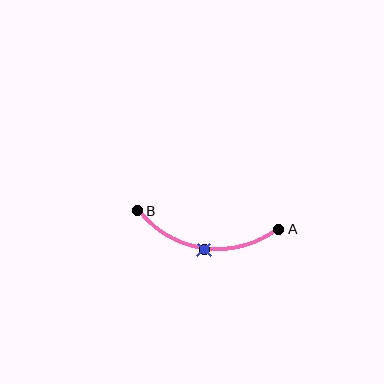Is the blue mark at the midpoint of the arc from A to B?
Yes. The blue mark lies on the arc at equal arc-length from both A and B — it is the arc midpoint.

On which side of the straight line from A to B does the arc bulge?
The arc bulges below the straight line connecting A and B.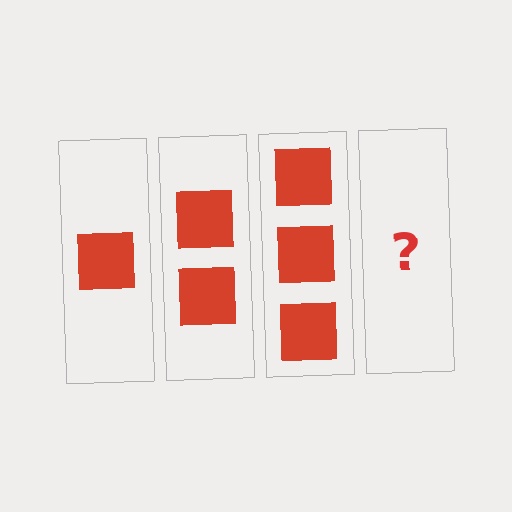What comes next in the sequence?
The next element should be 4 squares.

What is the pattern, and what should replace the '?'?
The pattern is that each step adds one more square. The '?' should be 4 squares.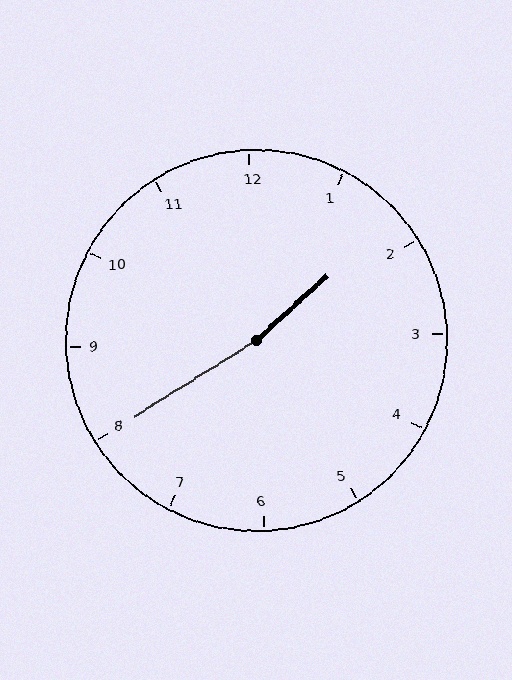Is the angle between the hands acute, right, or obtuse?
It is obtuse.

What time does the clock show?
1:40.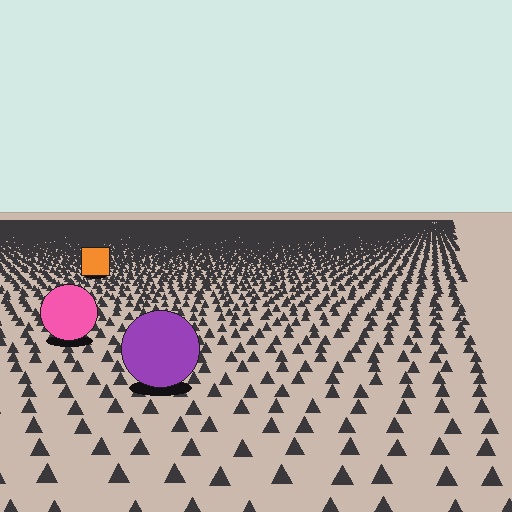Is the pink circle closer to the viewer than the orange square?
Yes. The pink circle is closer — you can tell from the texture gradient: the ground texture is coarser near it.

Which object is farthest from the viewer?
The orange square is farthest from the viewer. It appears smaller and the ground texture around it is denser.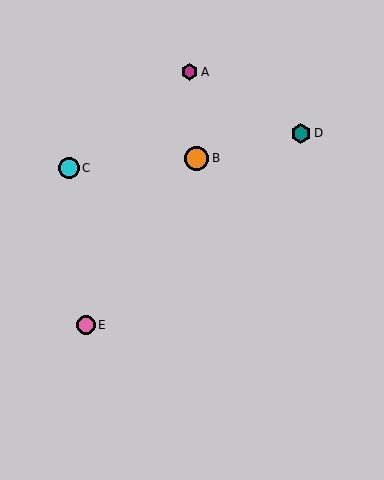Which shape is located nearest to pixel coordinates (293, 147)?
The teal hexagon (labeled D) at (301, 133) is nearest to that location.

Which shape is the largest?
The orange circle (labeled B) is the largest.